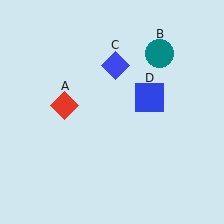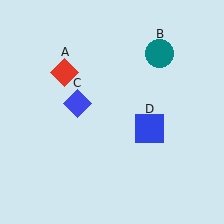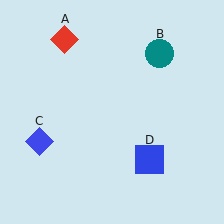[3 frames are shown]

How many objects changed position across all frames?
3 objects changed position: red diamond (object A), blue diamond (object C), blue square (object D).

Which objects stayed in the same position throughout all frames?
Teal circle (object B) remained stationary.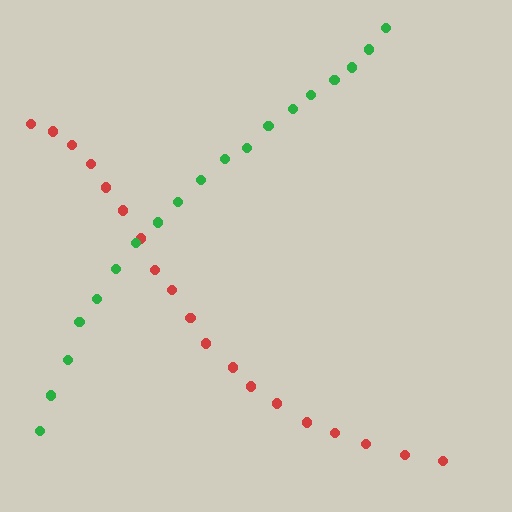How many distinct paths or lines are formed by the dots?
There are 2 distinct paths.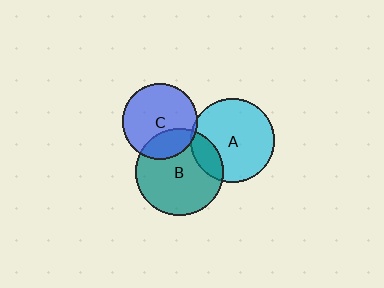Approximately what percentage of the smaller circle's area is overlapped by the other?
Approximately 15%.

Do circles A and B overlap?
Yes.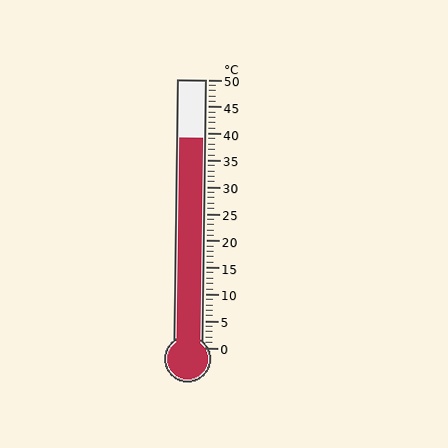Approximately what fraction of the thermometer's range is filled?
The thermometer is filled to approximately 80% of its range.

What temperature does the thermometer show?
The thermometer shows approximately 39°C.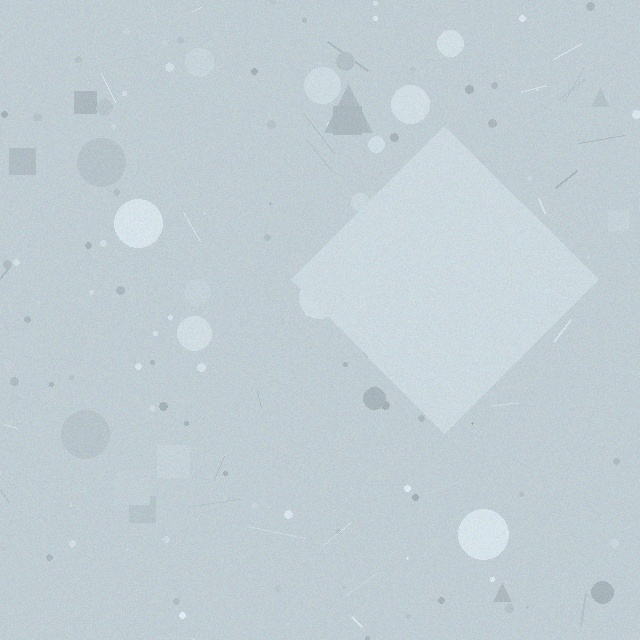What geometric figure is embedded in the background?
A diamond is embedded in the background.